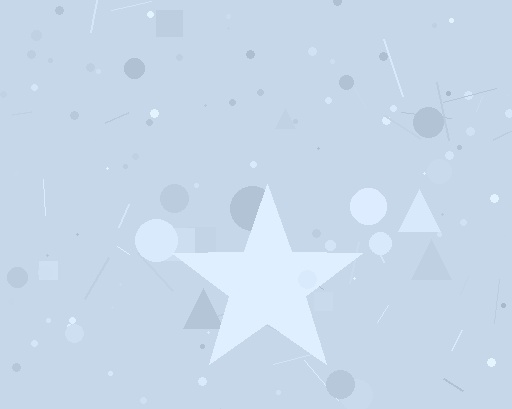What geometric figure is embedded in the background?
A star is embedded in the background.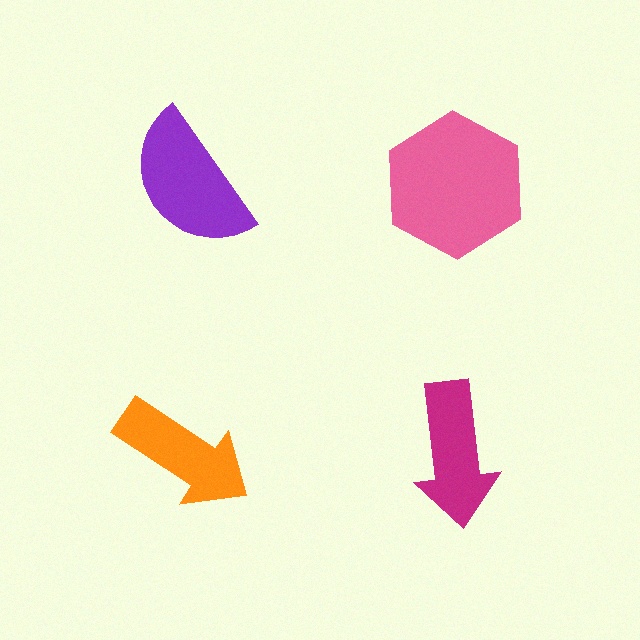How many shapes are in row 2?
2 shapes.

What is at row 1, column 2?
A pink hexagon.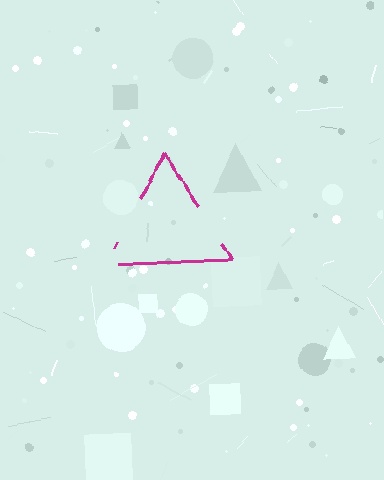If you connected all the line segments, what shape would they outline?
They would outline a triangle.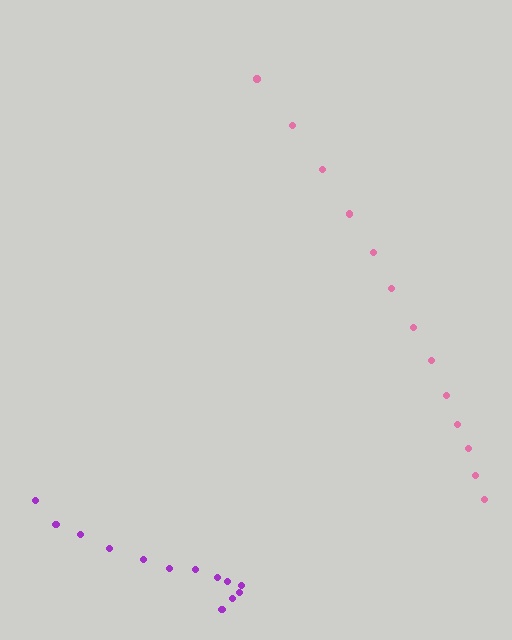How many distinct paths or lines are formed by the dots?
There are 2 distinct paths.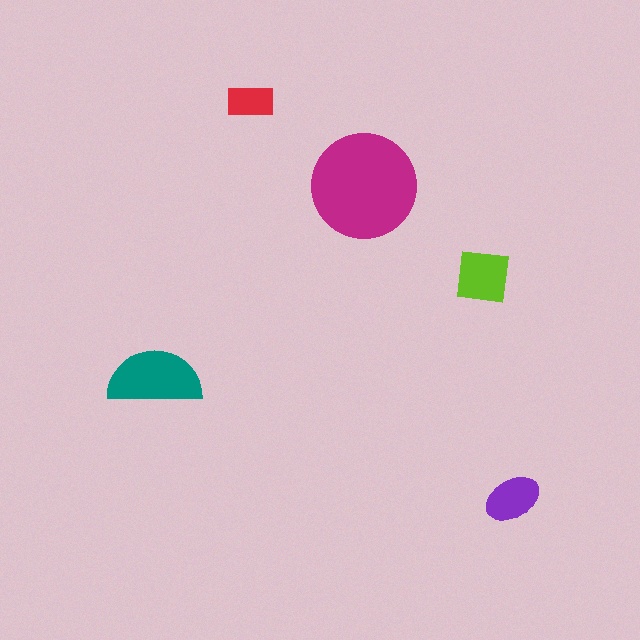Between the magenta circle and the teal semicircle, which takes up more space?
The magenta circle.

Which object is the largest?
The magenta circle.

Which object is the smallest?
The red rectangle.